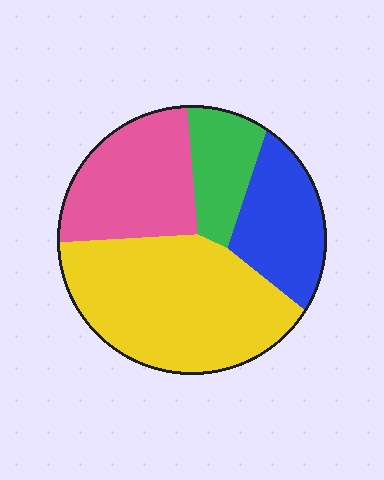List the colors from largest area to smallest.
From largest to smallest: yellow, pink, blue, green.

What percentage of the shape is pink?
Pink takes up about one quarter (1/4) of the shape.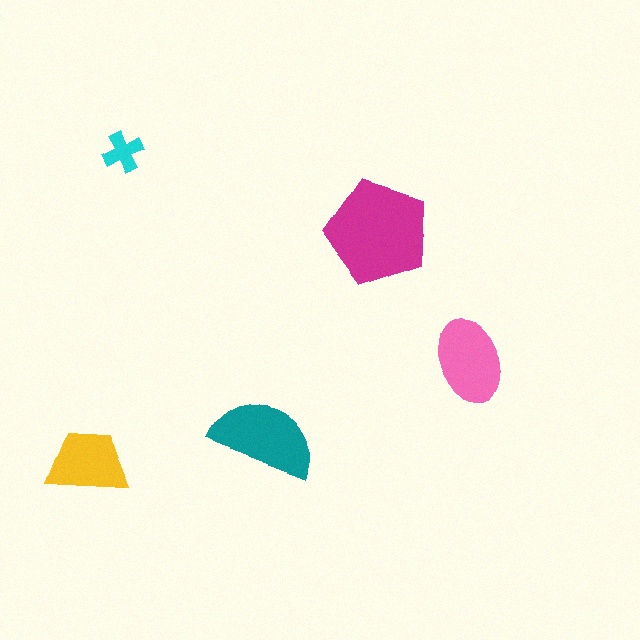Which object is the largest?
The magenta pentagon.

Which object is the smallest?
The cyan cross.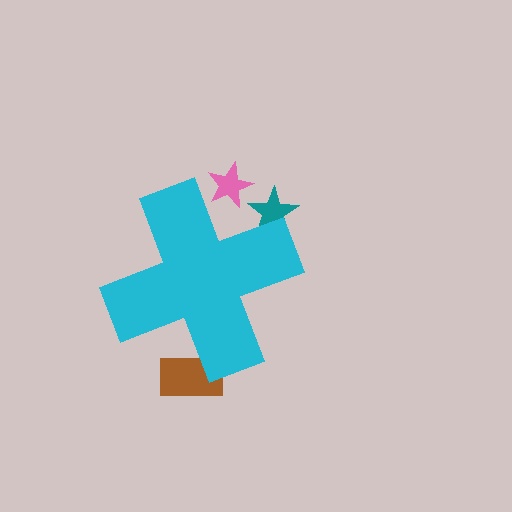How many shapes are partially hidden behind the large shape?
3 shapes are partially hidden.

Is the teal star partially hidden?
Yes, the teal star is partially hidden behind the cyan cross.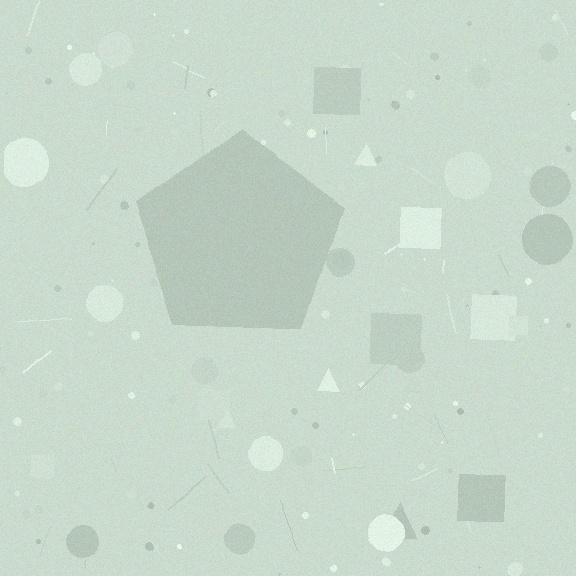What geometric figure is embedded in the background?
A pentagon is embedded in the background.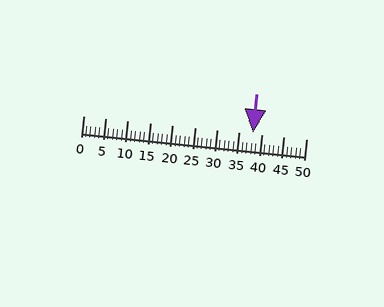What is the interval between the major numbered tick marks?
The major tick marks are spaced 5 units apart.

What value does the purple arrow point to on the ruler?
The purple arrow points to approximately 38.